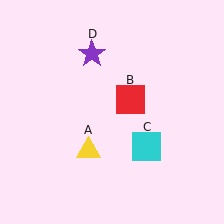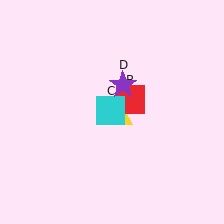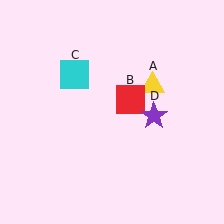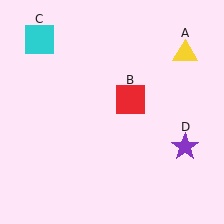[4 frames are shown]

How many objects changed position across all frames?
3 objects changed position: yellow triangle (object A), cyan square (object C), purple star (object D).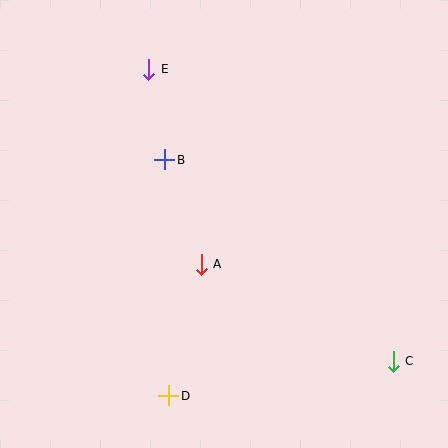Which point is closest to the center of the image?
Point A at (201, 264) is closest to the center.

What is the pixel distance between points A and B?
The distance between A and B is 111 pixels.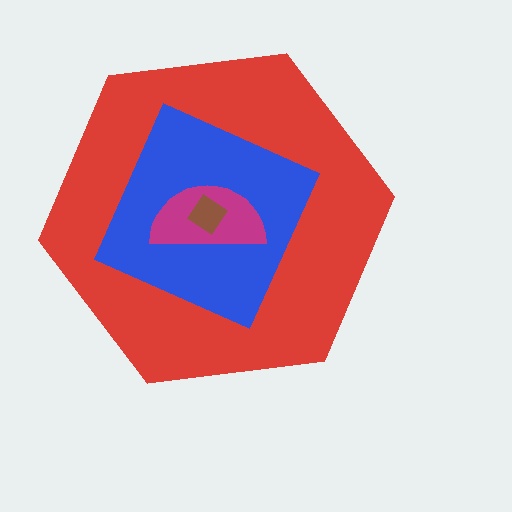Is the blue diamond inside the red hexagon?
Yes.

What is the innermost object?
The brown diamond.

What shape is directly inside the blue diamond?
The magenta semicircle.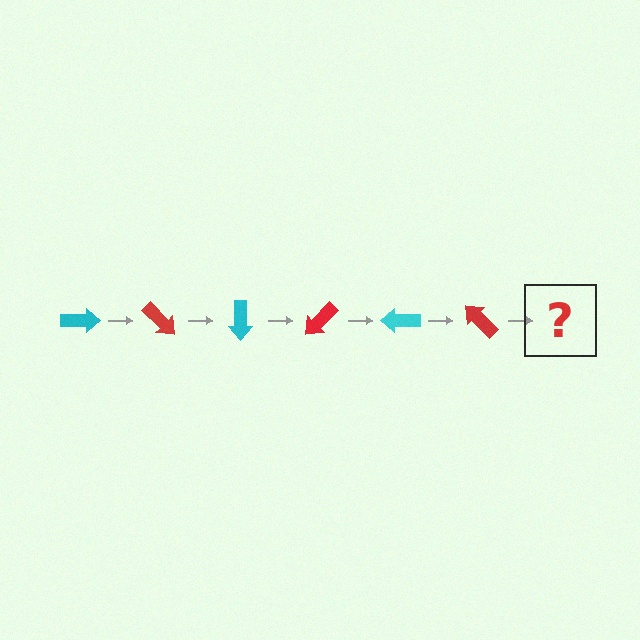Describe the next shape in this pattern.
It should be a cyan arrow, rotated 270 degrees from the start.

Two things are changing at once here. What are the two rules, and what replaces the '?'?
The two rules are that it rotates 45 degrees each step and the color cycles through cyan and red. The '?' should be a cyan arrow, rotated 270 degrees from the start.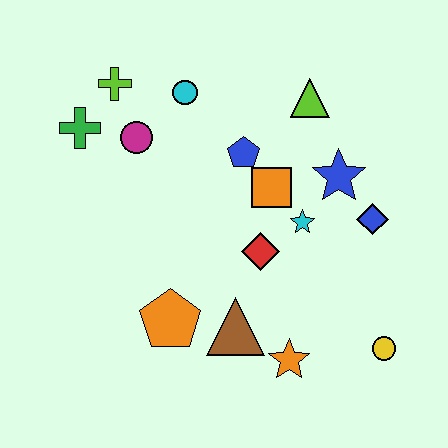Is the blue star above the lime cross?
No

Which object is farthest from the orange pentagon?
The lime triangle is farthest from the orange pentagon.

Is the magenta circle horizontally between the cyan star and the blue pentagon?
No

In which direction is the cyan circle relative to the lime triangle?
The cyan circle is to the left of the lime triangle.